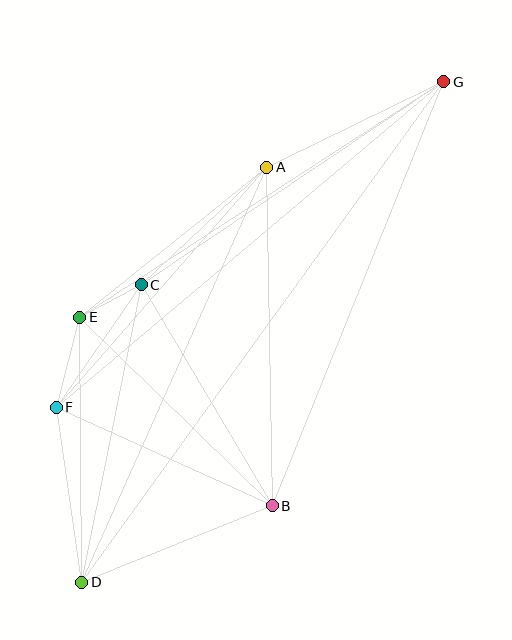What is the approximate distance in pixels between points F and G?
The distance between F and G is approximately 506 pixels.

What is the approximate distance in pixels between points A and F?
The distance between A and F is approximately 319 pixels.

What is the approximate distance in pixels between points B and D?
The distance between B and D is approximately 205 pixels.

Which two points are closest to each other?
Points C and E are closest to each other.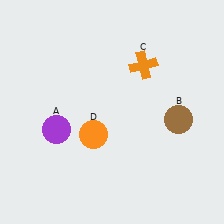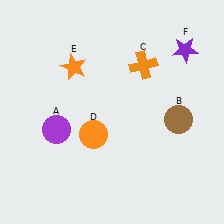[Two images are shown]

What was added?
An orange star (E), a purple star (F) were added in Image 2.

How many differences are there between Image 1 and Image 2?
There are 2 differences between the two images.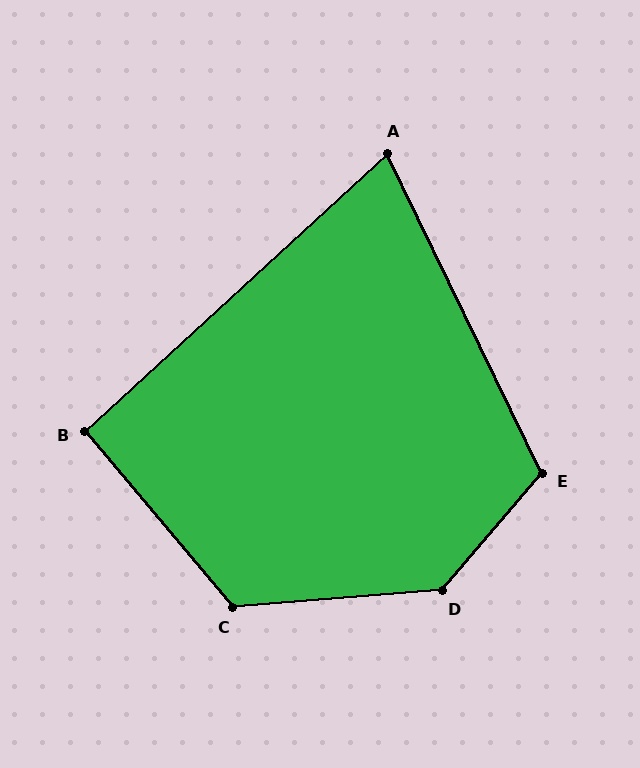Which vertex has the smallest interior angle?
A, at approximately 73 degrees.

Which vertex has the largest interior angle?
D, at approximately 135 degrees.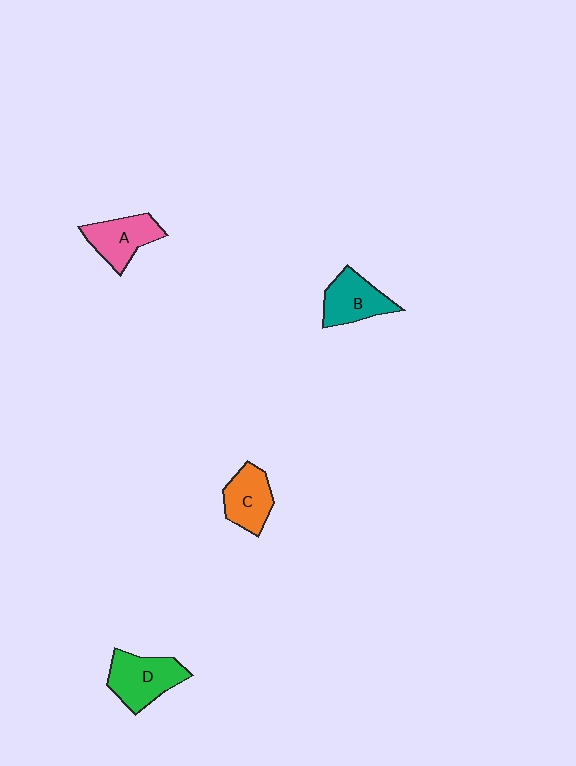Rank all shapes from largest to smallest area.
From largest to smallest: D (green), B (teal), A (pink), C (orange).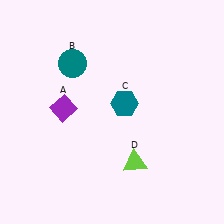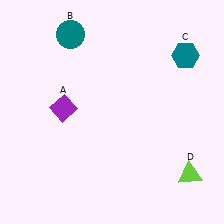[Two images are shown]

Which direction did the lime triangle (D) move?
The lime triangle (D) moved right.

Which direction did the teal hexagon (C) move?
The teal hexagon (C) moved right.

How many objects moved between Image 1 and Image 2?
3 objects moved between the two images.